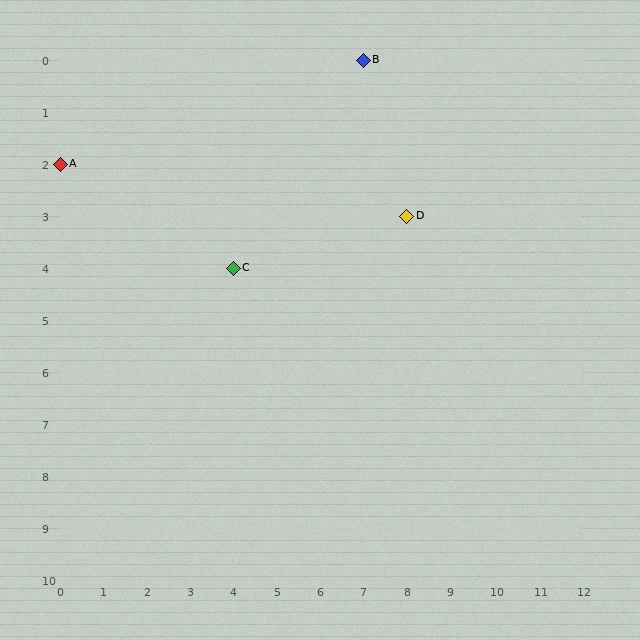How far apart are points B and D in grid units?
Points B and D are 1 column and 3 rows apart (about 3.2 grid units diagonally).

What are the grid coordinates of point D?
Point D is at grid coordinates (8, 3).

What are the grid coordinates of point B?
Point B is at grid coordinates (7, 0).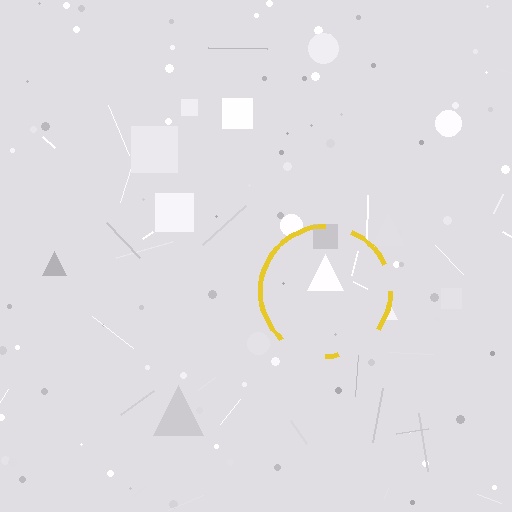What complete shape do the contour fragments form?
The contour fragments form a circle.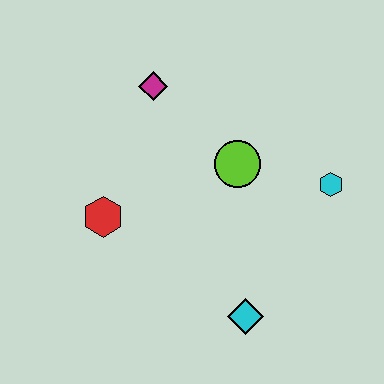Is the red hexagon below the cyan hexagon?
Yes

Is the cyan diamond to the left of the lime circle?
No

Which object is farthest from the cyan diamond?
The magenta diamond is farthest from the cyan diamond.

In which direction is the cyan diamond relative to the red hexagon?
The cyan diamond is to the right of the red hexagon.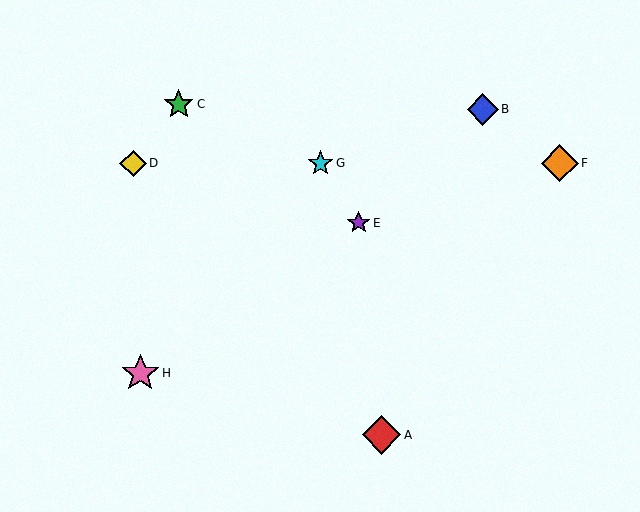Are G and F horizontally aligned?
Yes, both are at y≈163.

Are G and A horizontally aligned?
No, G is at y≈163 and A is at y≈435.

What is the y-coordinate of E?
Object E is at y≈223.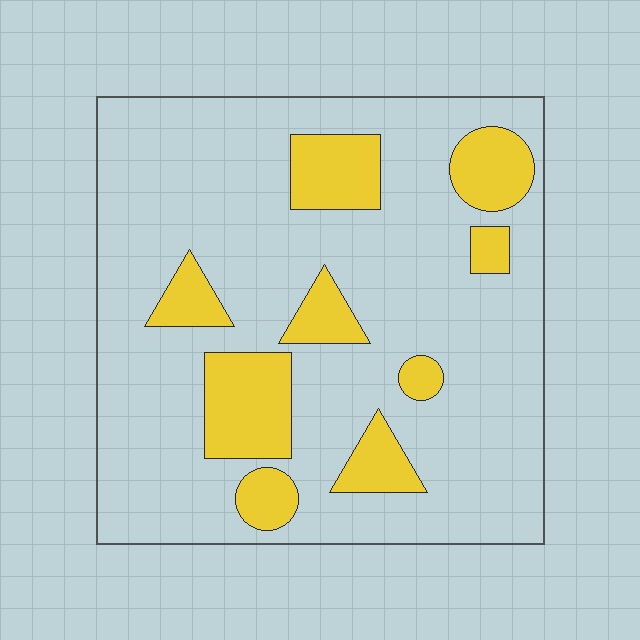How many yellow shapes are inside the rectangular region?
9.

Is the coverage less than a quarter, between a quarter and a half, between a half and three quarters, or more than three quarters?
Less than a quarter.